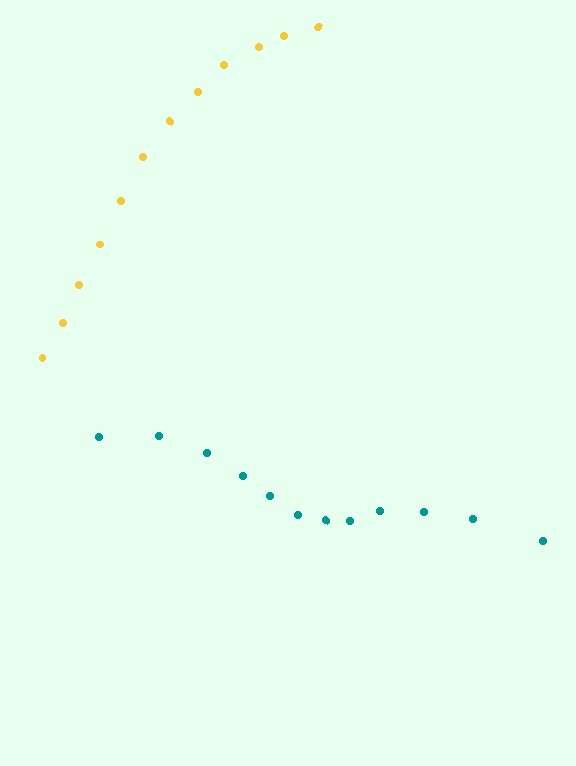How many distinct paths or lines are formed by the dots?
There are 2 distinct paths.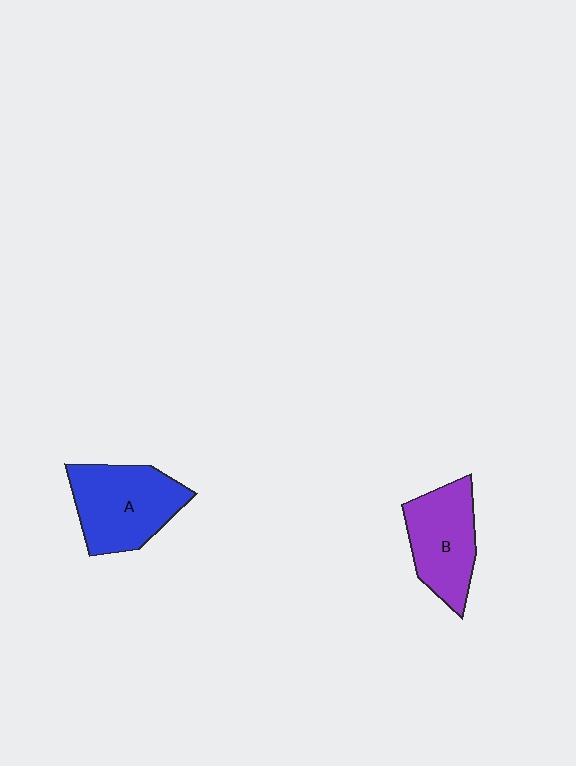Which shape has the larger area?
Shape A (blue).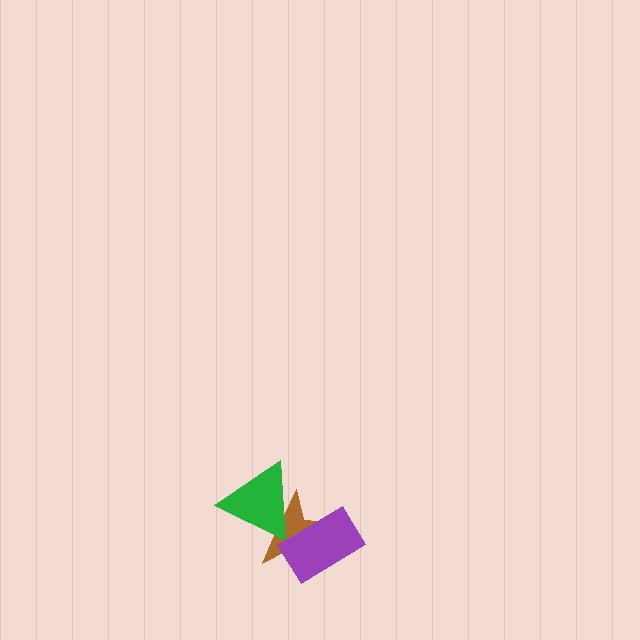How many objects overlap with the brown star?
2 objects overlap with the brown star.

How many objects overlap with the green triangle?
1 object overlaps with the green triangle.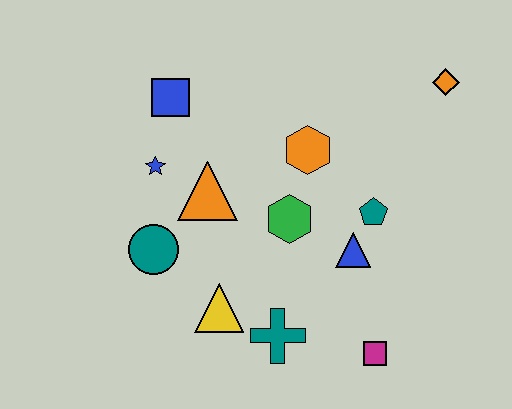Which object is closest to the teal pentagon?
The blue triangle is closest to the teal pentagon.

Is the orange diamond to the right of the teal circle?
Yes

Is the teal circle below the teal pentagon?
Yes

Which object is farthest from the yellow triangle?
The orange diamond is farthest from the yellow triangle.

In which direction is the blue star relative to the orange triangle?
The blue star is to the left of the orange triangle.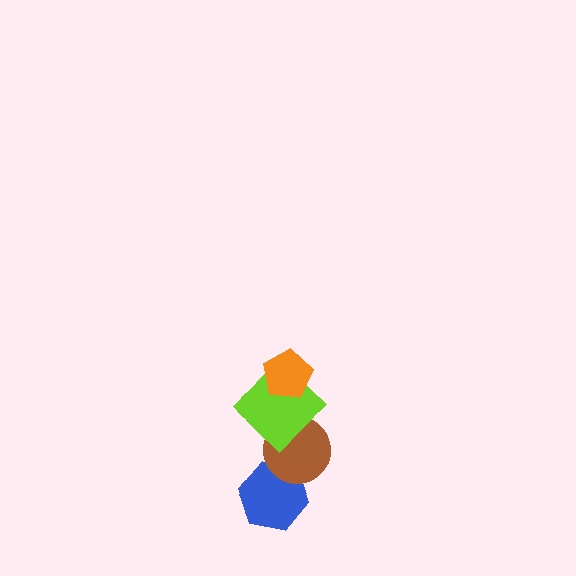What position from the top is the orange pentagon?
The orange pentagon is 1st from the top.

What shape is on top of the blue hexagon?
The brown circle is on top of the blue hexagon.